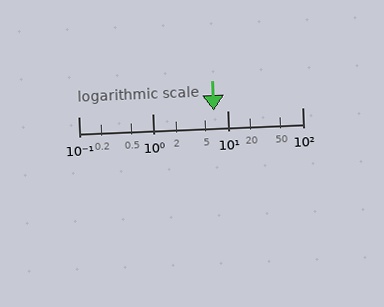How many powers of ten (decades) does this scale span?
The scale spans 3 decades, from 0.1 to 100.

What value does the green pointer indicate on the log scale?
The pointer indicates approximately 6.5.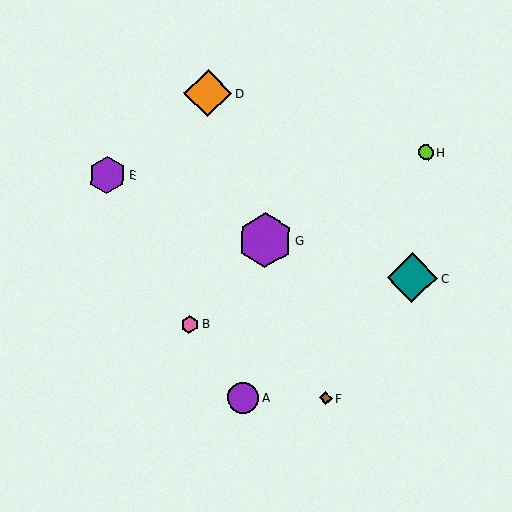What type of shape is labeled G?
Shape G is a purple hexagon.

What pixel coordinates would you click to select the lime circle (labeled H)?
Click at (426, 153) to select the lime circle H.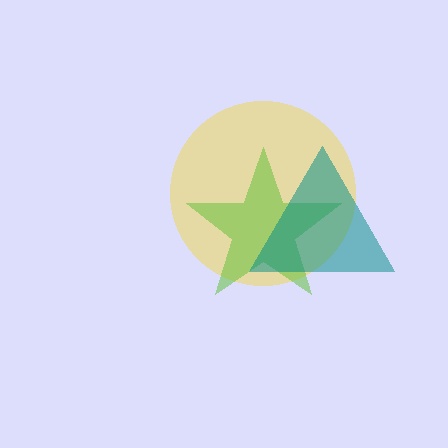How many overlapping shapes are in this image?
There are 3 overlapping shapes in the image.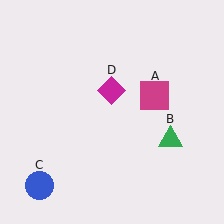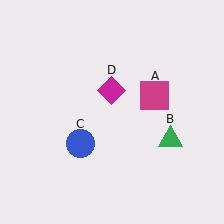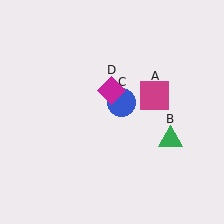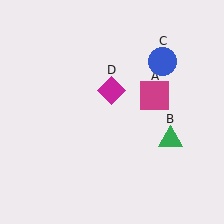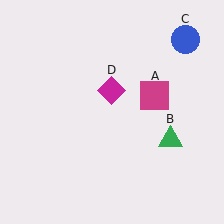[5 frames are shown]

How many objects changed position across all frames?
1 object changed position: blue circle (object C).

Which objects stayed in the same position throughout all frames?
Magenta square (object A) and green triangle (object B) and magenta diamond (object D) remained stationary.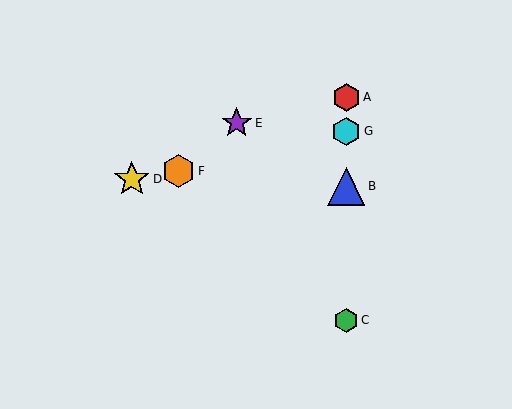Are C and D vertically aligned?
No, C is at x≈346 and D is at x≈132.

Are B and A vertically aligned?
Yes, both are at x≈346.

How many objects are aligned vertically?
4 objects (A, B, C, G) are aligned vertically.